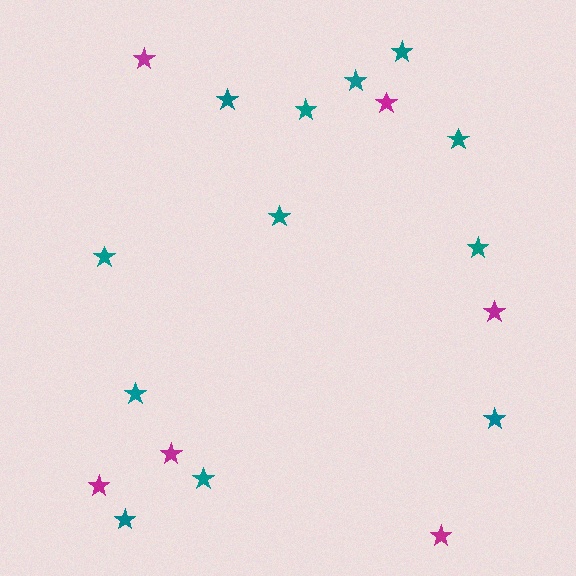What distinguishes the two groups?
There are 2 groups: one group of magenta stars (6) and one group of teal stars (12).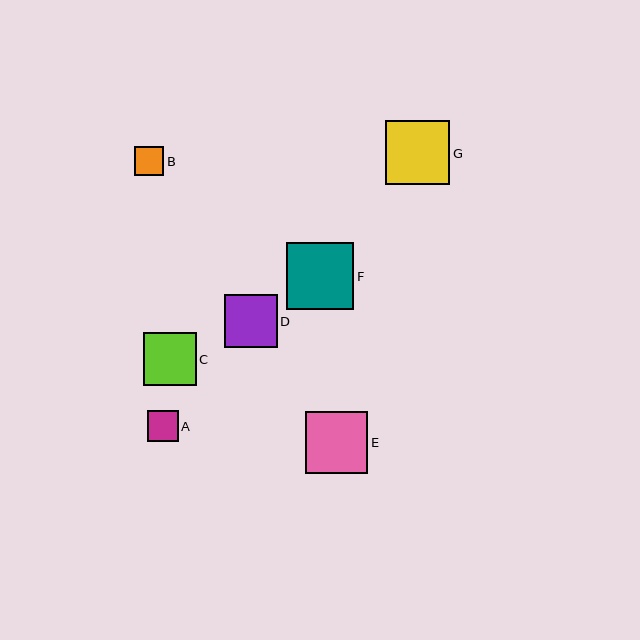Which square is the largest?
Square F is the largest with a size of approximately 68 pixels.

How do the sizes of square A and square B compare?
Square A and square B are approximately the same size.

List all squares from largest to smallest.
From largest to smallest: F, G, E, C, D, A, B.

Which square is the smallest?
Square B is the smallest with a size of approximately 29 pixels.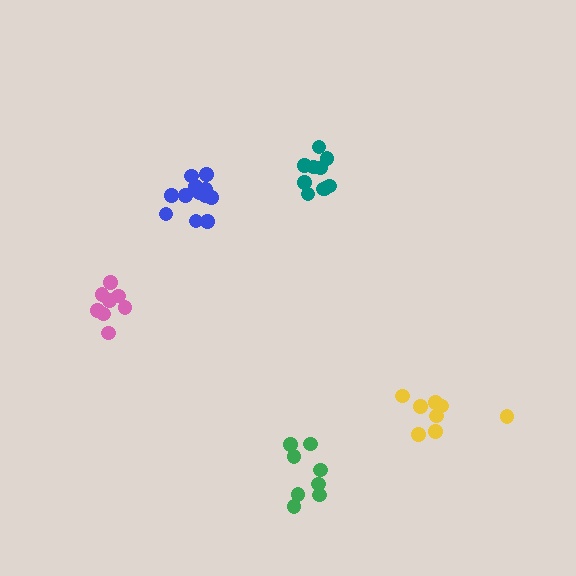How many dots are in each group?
Group 1: 8 dots, Group 2: 10 dots, Group 3: 12 dots, Group 4: 8 dots, Group 5: 8 dots (46 total).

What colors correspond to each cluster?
The clusters are colored: green, teal, blue, yellow, pink.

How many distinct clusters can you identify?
There are 5 distinct clusters.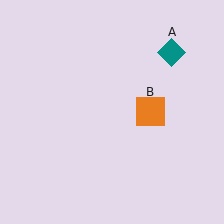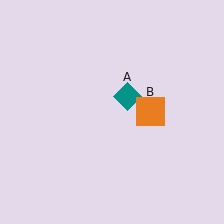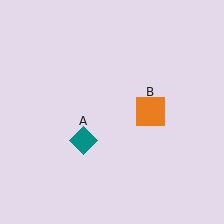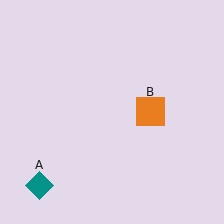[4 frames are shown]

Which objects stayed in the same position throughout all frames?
Orange square (object B) remained stationary.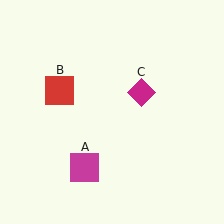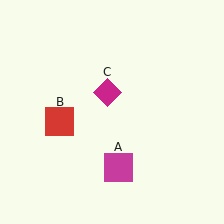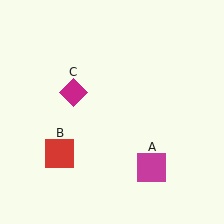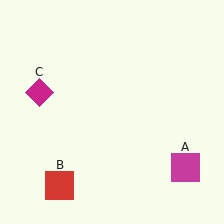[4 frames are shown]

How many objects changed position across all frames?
3 objects changed position: magenta square (object A), red square (object B), magenta diamond (object C).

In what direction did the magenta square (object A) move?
The magenta square (object A) moved right.